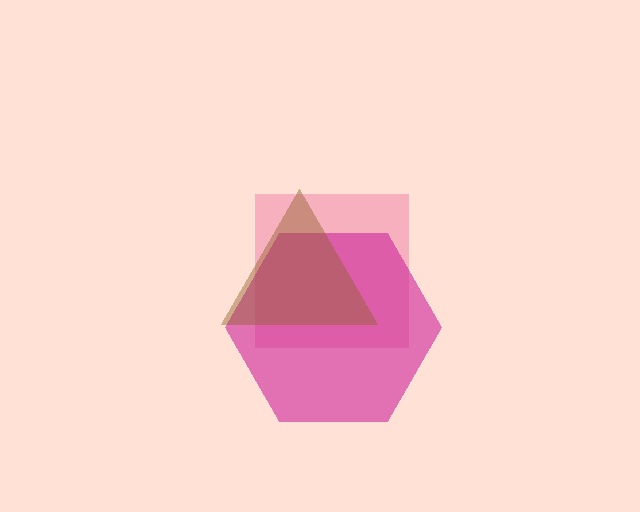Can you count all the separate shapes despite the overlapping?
Yes, there are 3 separate shapes.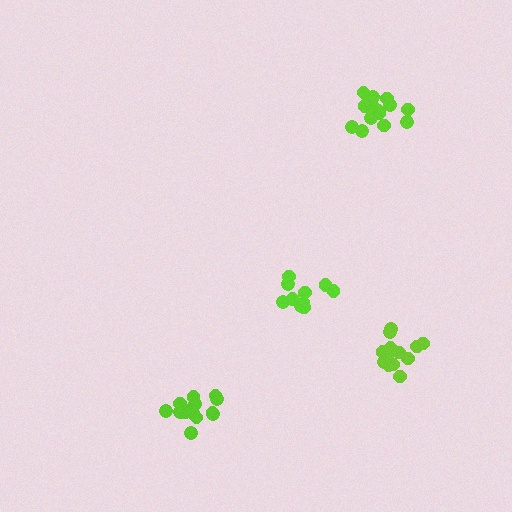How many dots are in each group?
Group 1: 12 dots, Group 2: 16 dots, Group 3: 14 dots, Group 4: 16 dots (58 total).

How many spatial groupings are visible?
There are 4 spatial groupings.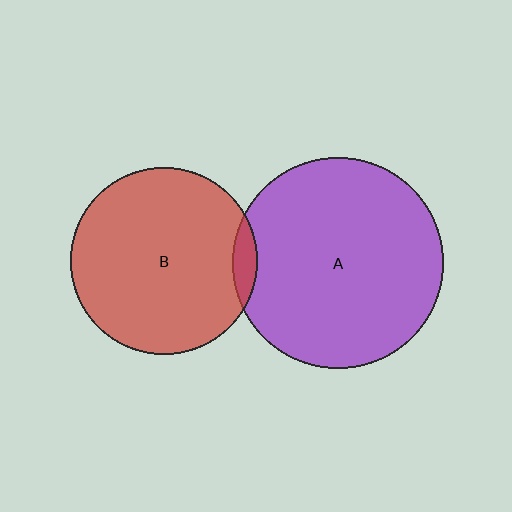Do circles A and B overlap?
Yes.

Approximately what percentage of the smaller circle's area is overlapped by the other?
Approximately 5%.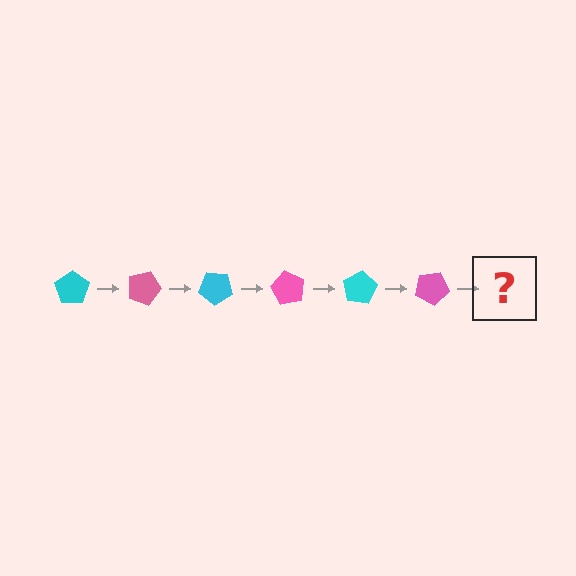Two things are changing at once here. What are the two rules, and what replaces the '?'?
The two rules are that it rotates 20 degrees each step and the color cycles through cyan and pink. The '?' should be a cyan pentagon, rotated 120 degrees from the start.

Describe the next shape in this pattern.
It should be a cyan pentagon, rotated 120 degrees from the start.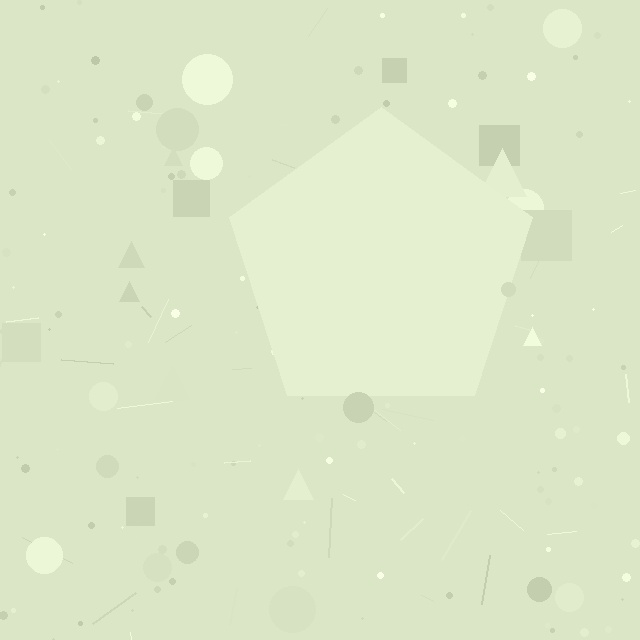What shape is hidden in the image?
A pentagon is hidden in the image.